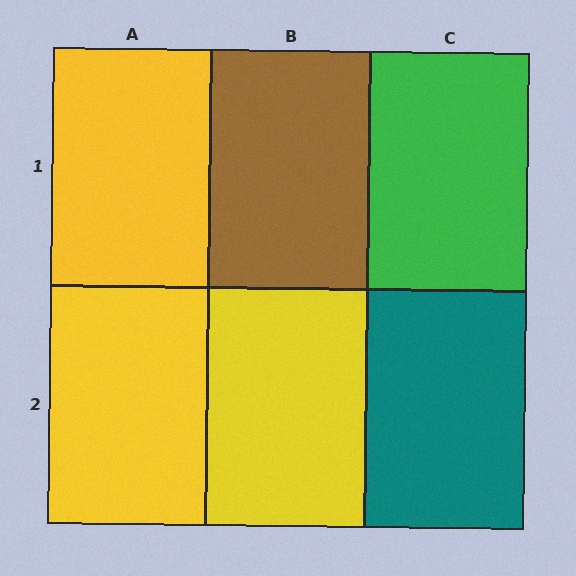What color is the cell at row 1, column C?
Green.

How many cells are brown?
1 cell is brown.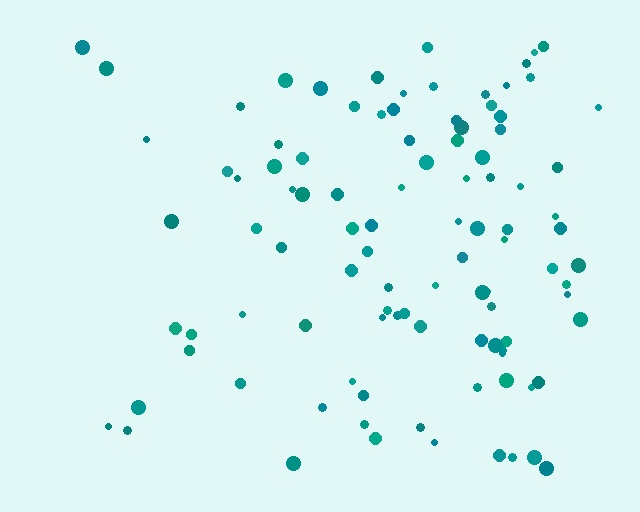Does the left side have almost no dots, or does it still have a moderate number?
Still a moderate number, just noticeably fewer than the right.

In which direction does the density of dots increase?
From left to right, with the right side densest.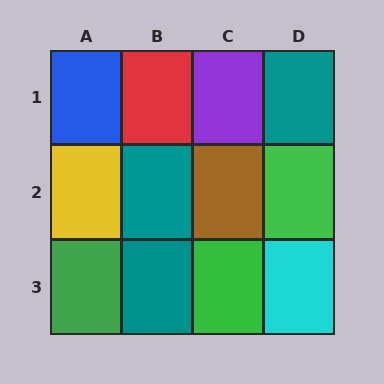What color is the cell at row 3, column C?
Green.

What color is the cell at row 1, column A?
Blue.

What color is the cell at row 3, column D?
Cyan.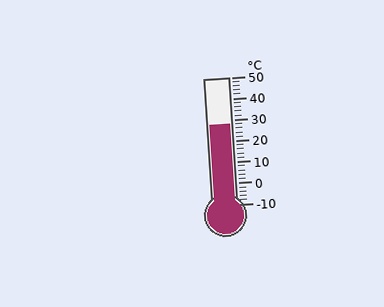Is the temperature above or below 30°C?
The temperature is below 30°C.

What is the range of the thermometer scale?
The thermometer scale ranges from -10°C to 50°C.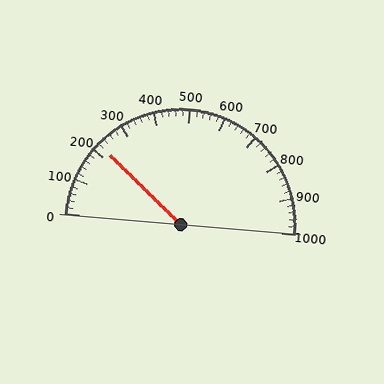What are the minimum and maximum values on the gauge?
The gauge ranges from 0 to 1000.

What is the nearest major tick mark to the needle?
The nearest major tick mark is 200.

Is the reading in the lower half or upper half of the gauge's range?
The reading is in the lower half of the range (0 to 1000).